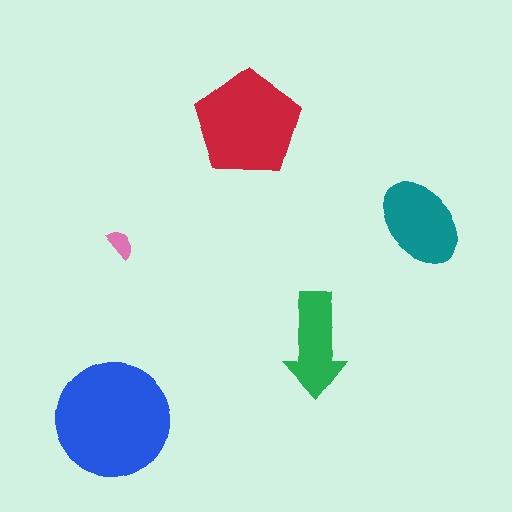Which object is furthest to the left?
The blue circle is leftmost.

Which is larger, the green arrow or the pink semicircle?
The green arrow.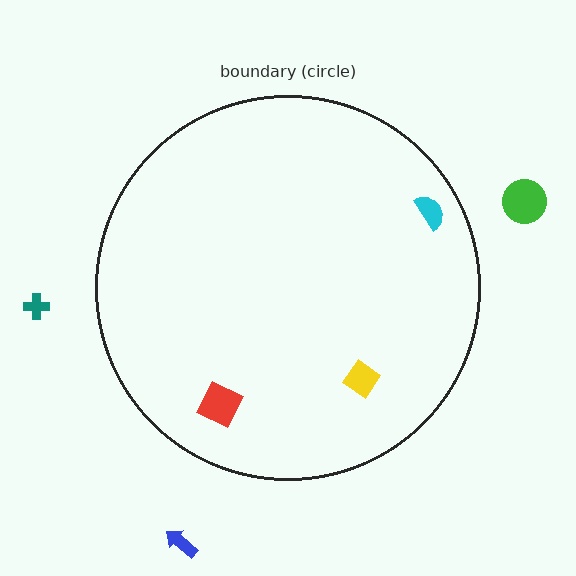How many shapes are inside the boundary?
3 inside, 3 outside.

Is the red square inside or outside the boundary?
Inside.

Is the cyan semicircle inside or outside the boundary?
Inside.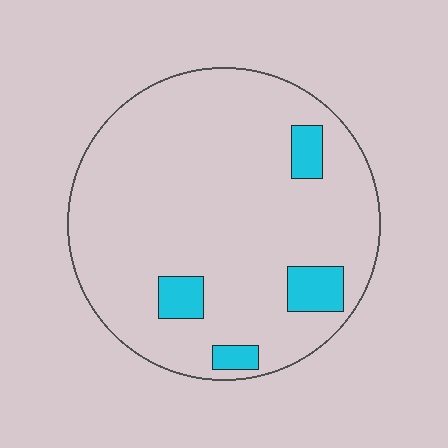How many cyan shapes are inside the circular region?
4.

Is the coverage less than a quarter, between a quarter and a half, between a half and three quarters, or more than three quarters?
Less than a quarter.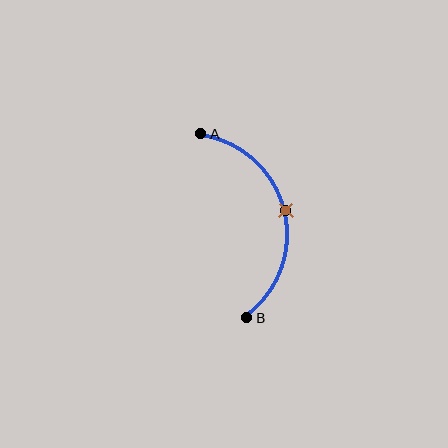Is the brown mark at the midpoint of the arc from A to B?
Yes. The brown mark lies on the arc at equal arc-length from both A and B — it is the arc midpoint.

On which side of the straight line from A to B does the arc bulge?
The arc bulges to the right of the straight line connecting A and B.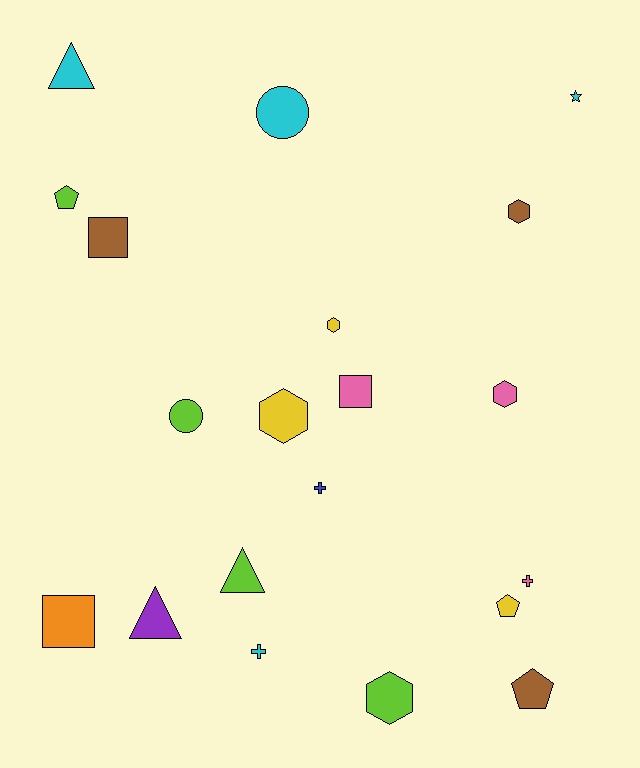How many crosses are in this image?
There are 3 crosses.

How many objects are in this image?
There are 20 objects.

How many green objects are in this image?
There are no green objects.